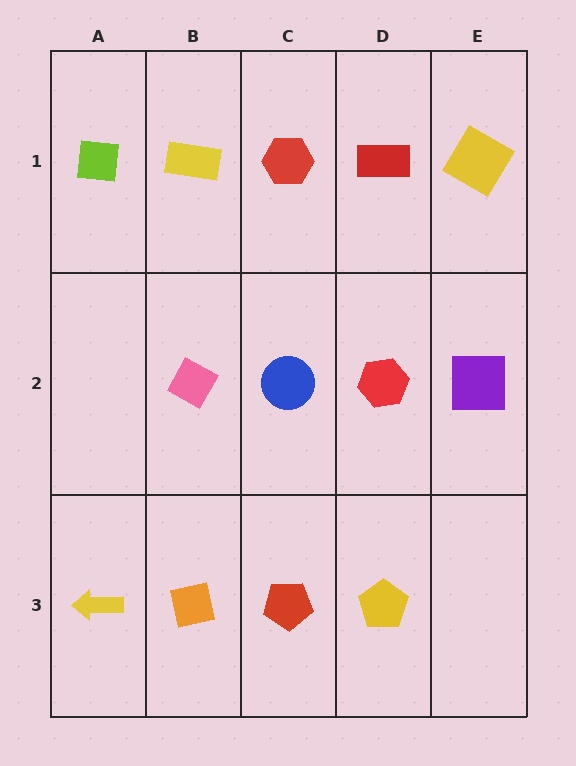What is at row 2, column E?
A purple square.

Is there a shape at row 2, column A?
No, that cell is empty.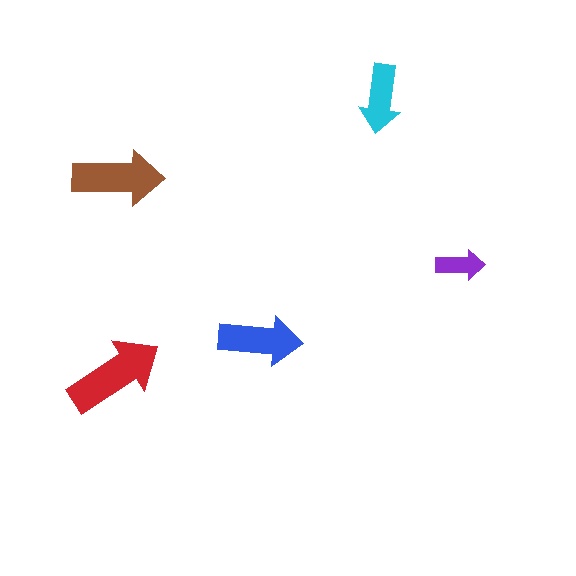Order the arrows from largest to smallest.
the red one, the brown one, the blue one, the cyan one, the purple one.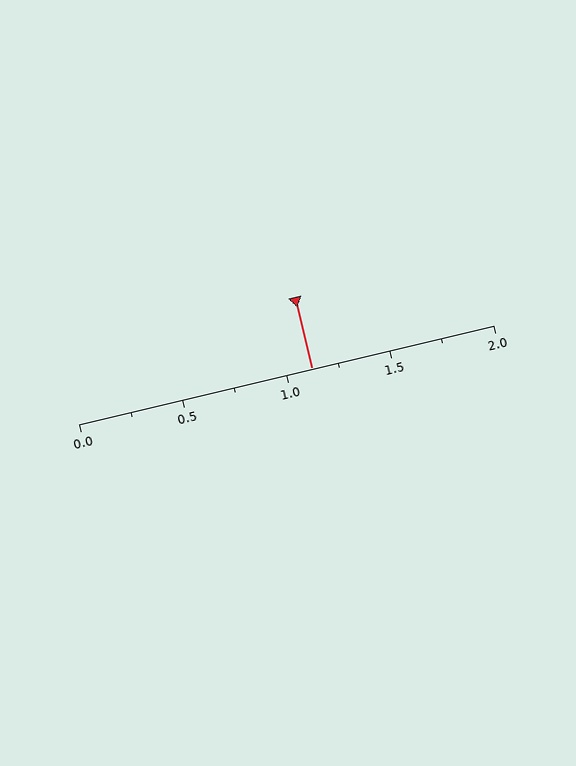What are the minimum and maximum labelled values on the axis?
The axis runs from 0.0 to 2.0.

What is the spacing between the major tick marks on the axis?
The major ticks are spaced 0.5 apart.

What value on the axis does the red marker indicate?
The marker indicates approximately 1.12.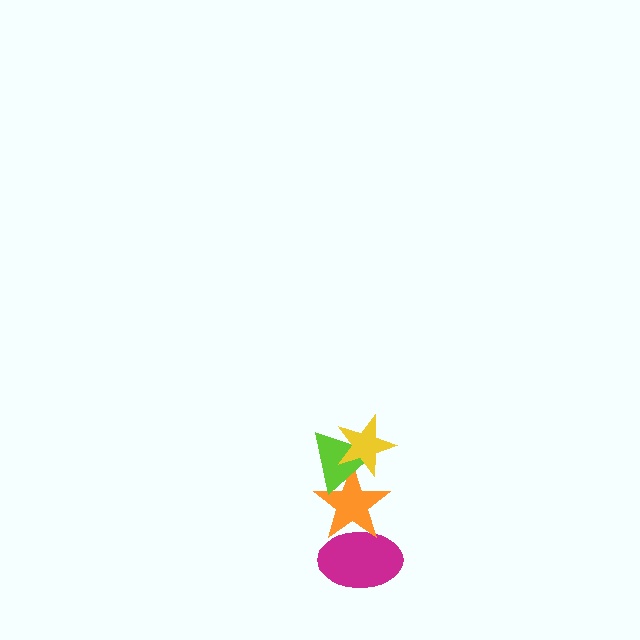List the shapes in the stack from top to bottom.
From top to bottom: the yellow star, the lime triangle, the orange star, the magenta ellipse.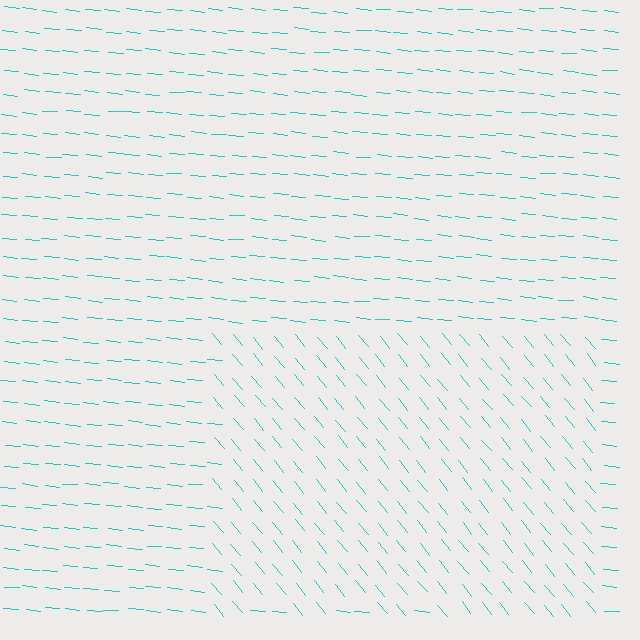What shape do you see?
I see a rectangle.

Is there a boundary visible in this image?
Yes, there is a texture boundary formed by a change in line orientation.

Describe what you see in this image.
The image is filled with small cyan line segments. A rectangle region in the image has lines oriented differently from the surrounding lines, creating a visible texture boundary.